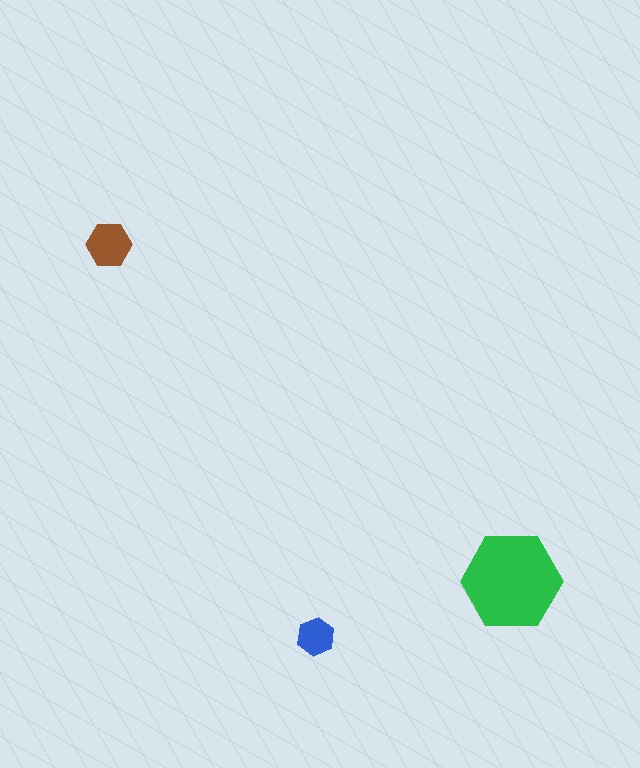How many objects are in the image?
There are 3 objects in the image.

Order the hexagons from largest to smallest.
the green one, the brown one, the blue one.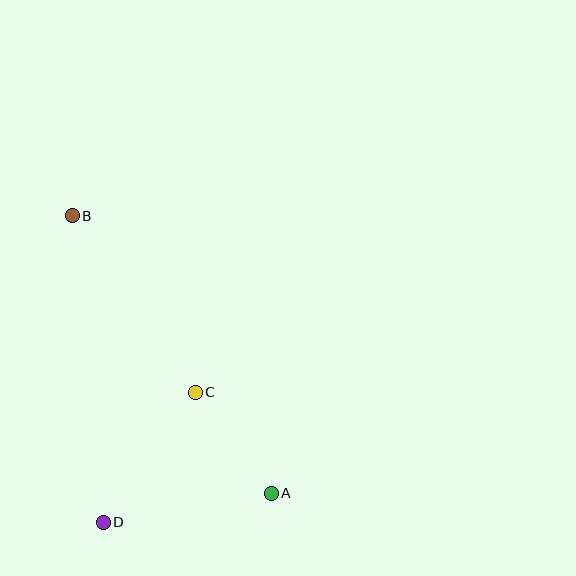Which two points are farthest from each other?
Points A and B are farthest from each other.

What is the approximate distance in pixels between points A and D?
The distance between A and D is approximately 171 pixels.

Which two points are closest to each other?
Points A and C are closest to each other.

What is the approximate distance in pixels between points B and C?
The distance between B and C is approximately 215 pixels.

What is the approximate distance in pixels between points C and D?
The distance between C and D is approximately 159 pixels.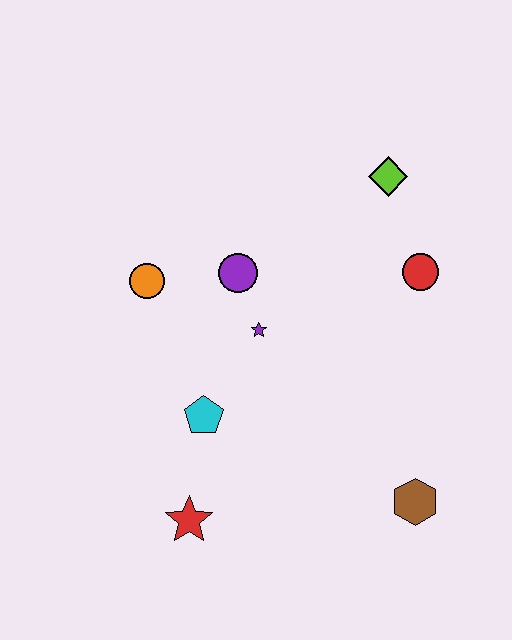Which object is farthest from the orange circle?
The brown hexagon is farthest from the orange circle.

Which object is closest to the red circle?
The lime diamond is closest to the red circle.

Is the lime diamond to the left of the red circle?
Yes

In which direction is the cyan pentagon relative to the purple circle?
The cyan pentagon is below the purple circle.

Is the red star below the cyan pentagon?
Yes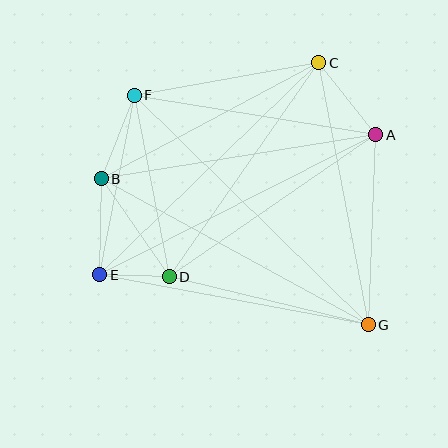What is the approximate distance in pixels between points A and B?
The distance between A and B is approximately 278 pixels.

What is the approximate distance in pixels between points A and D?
The distance between A and D is approximately 250 pixels.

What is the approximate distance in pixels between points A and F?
The distance between A and F is approximately 244 pixels.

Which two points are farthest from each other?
Points F and G are farthest from each other.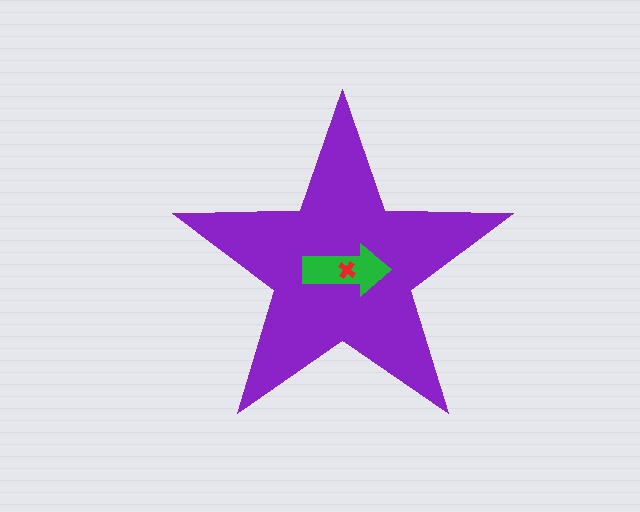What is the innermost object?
The red cross.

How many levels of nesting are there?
3.